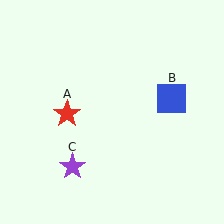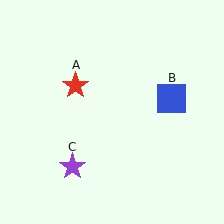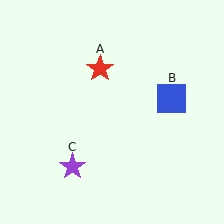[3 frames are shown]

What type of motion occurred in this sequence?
The red star (object A) rotated clockwise around the center of the scene.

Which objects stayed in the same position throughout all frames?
Blue square (object B) and purple star (object C) remained stationary.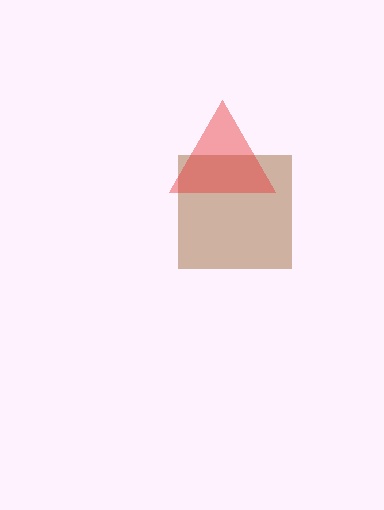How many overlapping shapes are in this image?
There are 2 overlapping shapes in the image.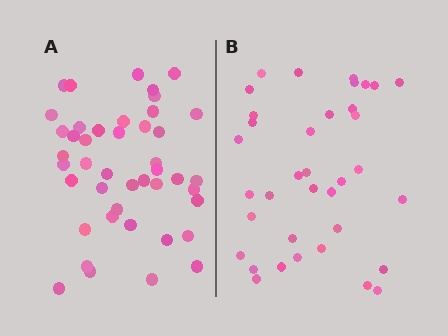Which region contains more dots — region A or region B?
Region A (the left region) has more dots.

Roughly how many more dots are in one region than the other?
Region A has roughly 8 or so more dots than region B.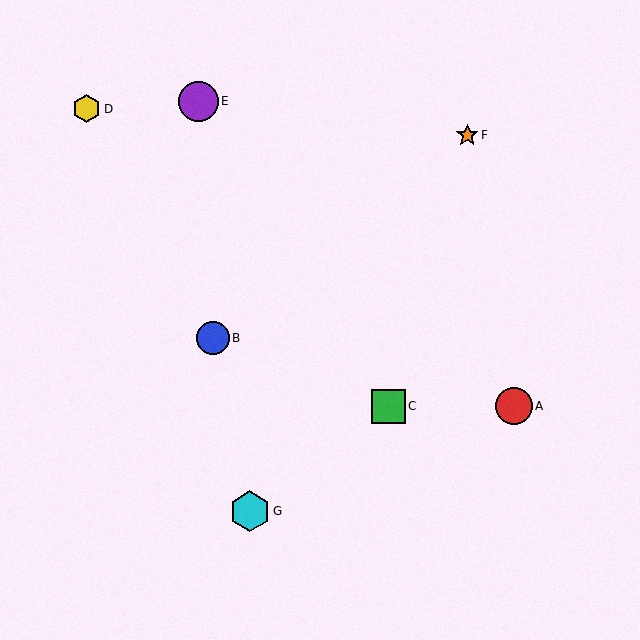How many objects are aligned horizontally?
2 objects (A, C) are aligned horizontally.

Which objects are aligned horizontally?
Objects A, C are aligned horizontally.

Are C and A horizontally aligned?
Yes, both are at y≈406.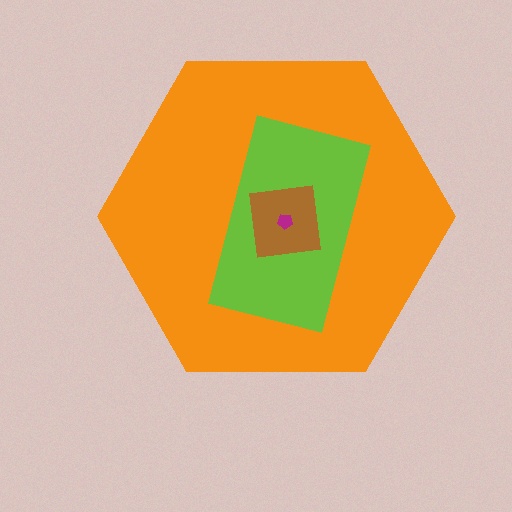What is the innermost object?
The magenta pentagon.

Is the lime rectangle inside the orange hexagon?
Yes.